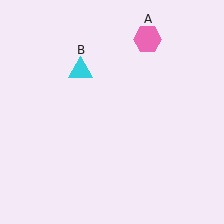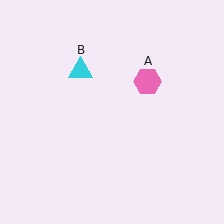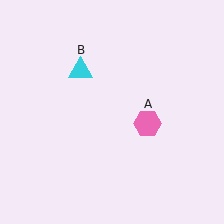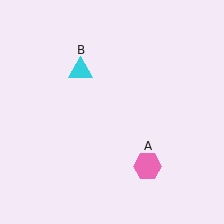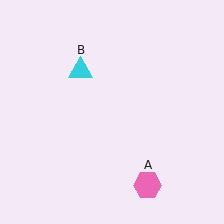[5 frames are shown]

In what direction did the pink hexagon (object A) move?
The pink hexagon (object A) moved down.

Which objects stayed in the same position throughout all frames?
Cyan triangle (object B) remained stationary.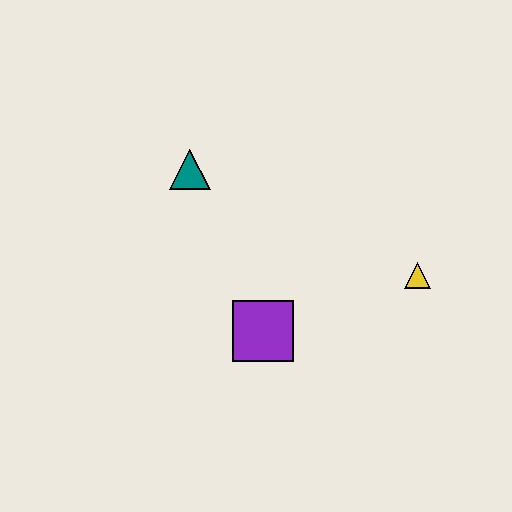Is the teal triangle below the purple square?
No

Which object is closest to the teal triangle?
The purple square is closest to the teal triangle.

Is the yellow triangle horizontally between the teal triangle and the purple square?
No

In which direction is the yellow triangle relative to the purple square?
The yellow triangle is to the right of the purple square.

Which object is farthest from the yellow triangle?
The teal triangle is farthest from the yellow triangle.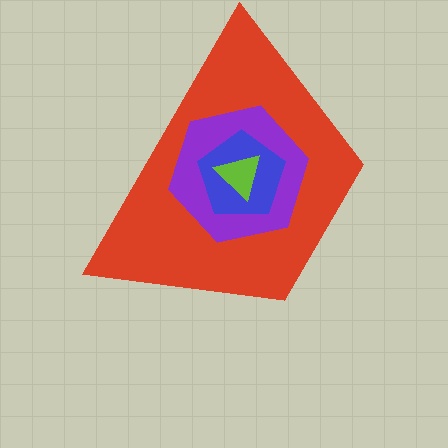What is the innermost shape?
The lime triangle.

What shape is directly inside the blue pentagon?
The lime triangle.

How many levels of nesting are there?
4.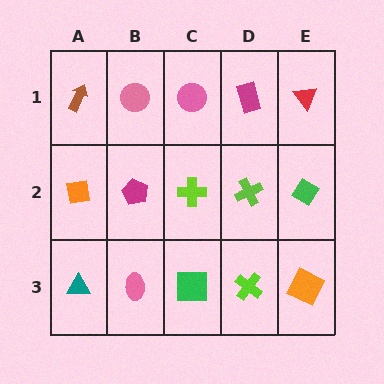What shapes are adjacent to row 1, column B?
A magenta pentagon (row 2, column B), a brown arrow (row 1, column A), a pink circle (row 1, column C).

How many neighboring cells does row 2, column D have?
4.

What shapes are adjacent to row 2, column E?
A red triangle (row 1, column E), an orange square (row 3, column E), a lime cross (row 2, column D).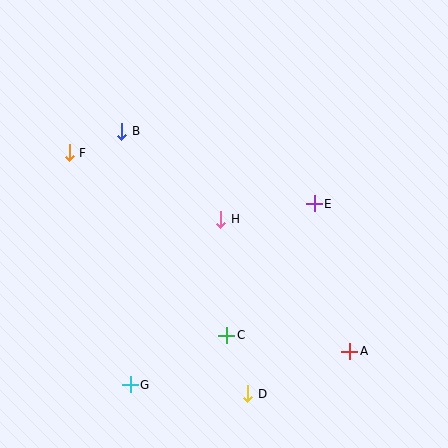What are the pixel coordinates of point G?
Point G is at (130, 385).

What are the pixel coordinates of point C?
Point C is at (226, 335).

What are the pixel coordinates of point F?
Point F is at (69, 153).